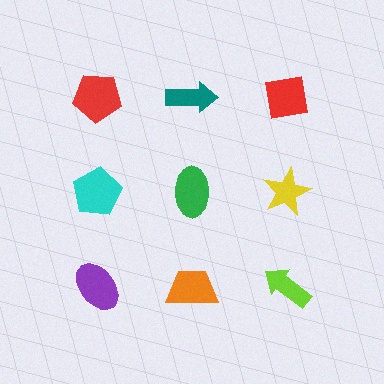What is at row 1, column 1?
A red pentagon.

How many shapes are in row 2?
3 shapes.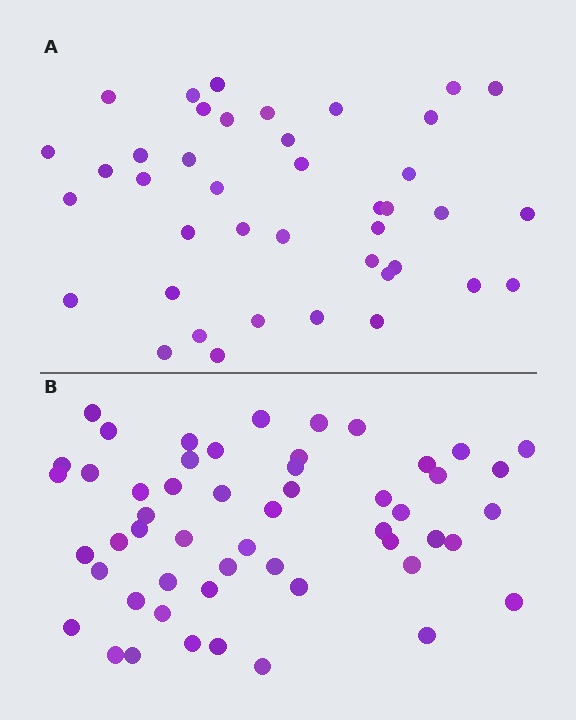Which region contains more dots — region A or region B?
Region B (the bottom region) has more dots.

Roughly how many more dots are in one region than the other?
Region B has roughly 12 or so more dots than region A.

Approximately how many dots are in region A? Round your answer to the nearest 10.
About 40 dots. (The exact count is 41, which rounds to 40.)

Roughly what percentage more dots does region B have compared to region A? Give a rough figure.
About 30% more.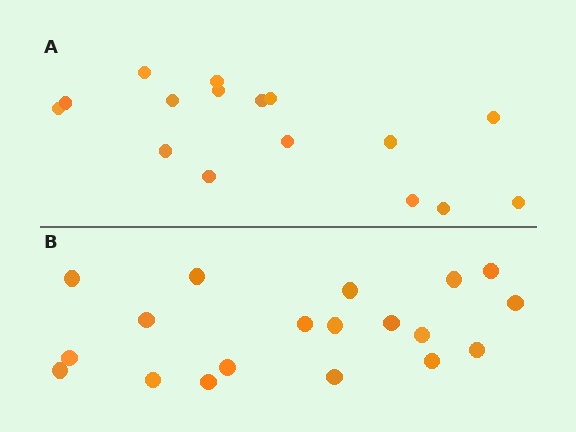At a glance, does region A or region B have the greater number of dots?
Region B (the bottom region) has more dots.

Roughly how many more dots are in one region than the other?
Region B has just a few more — roughly 2 or 3 more dots than region A.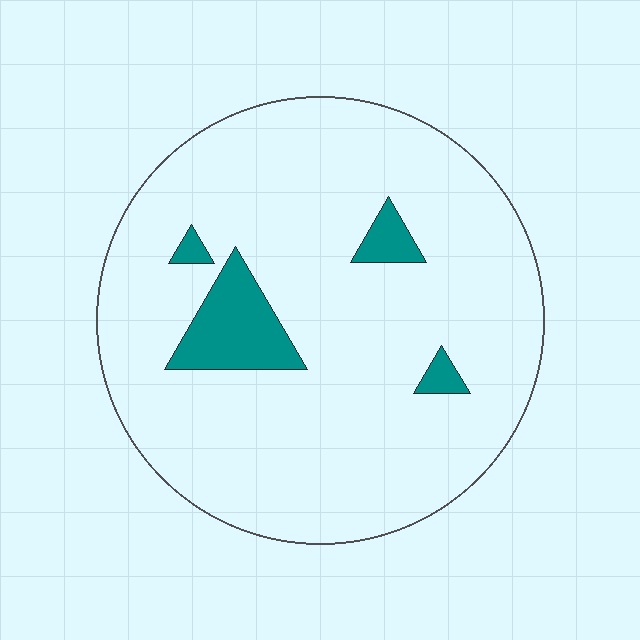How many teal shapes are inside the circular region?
4.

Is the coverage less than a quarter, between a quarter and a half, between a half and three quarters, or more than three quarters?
Less than a quarter.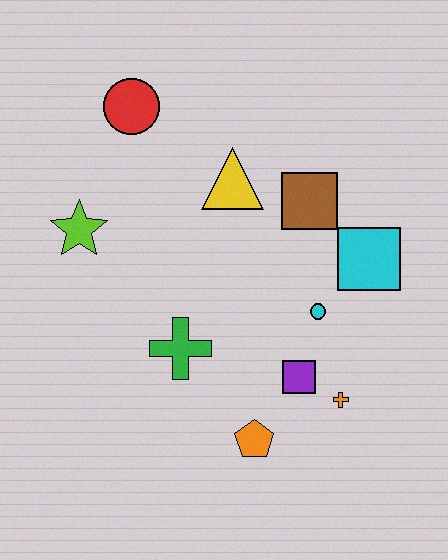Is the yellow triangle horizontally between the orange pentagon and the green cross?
Yes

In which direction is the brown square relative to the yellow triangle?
The brown square is to the right of the yellow triangle.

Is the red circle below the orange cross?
No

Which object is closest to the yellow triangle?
The brown square is closest to the yellow triangle.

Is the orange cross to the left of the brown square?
No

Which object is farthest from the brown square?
The orange pentagon is farthest from the brown square.